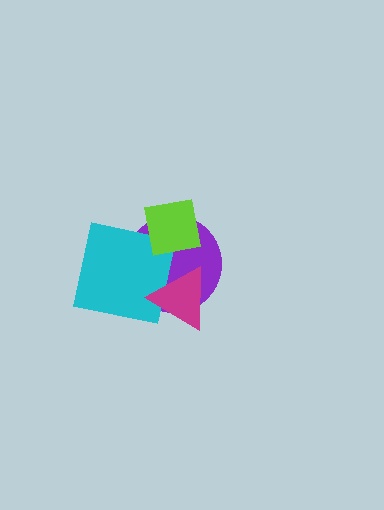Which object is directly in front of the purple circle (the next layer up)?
The cyan square is directly in front of the purple circle.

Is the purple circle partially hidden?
Yes, it is partially covered by another shape.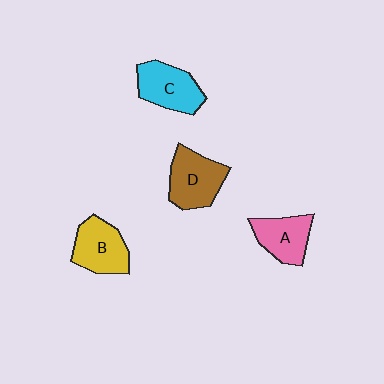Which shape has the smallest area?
Shape A (pink).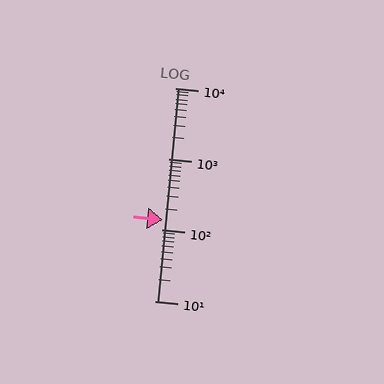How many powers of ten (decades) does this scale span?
The scale spans 3 decades, from 10 to 10000.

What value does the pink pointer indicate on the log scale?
The pointer indicates approximately 140.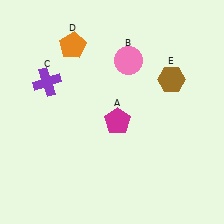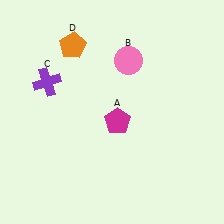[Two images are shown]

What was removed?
The brown hexagon (E) was removed in Image 2.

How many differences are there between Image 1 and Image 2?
There is 1 difference between the two images.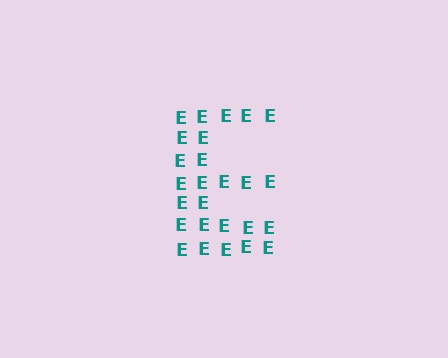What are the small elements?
The small elements are letter E's.